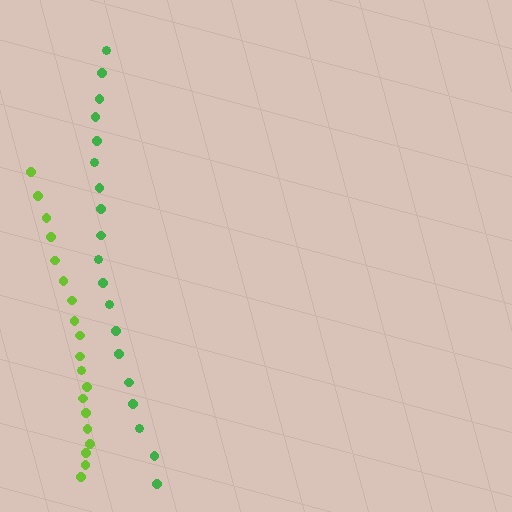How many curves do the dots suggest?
There are 2 distinct paths.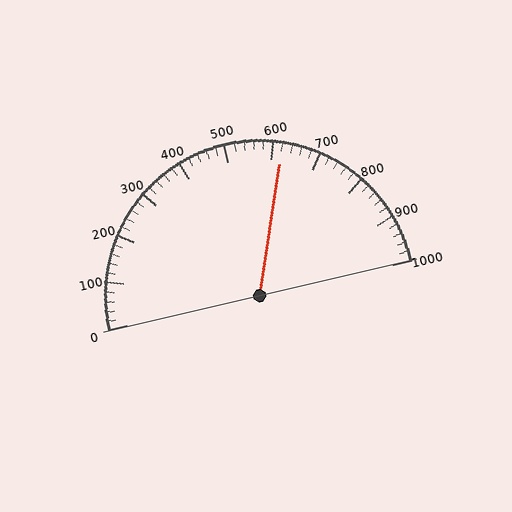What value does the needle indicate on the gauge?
The needle indicates approximately 620.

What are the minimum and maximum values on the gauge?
The gauge ranges from 0 to 1000.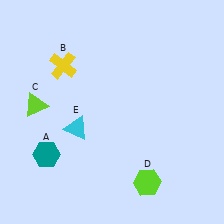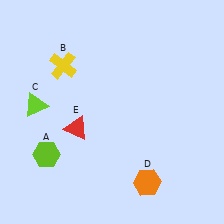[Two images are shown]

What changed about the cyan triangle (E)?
In Image 1, E is cyan. In Image 2, it changed to red.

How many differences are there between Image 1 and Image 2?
There are 3 differences between the two images.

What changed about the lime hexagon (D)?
In Image 1, D is lime. In Image 2, it changed to orange.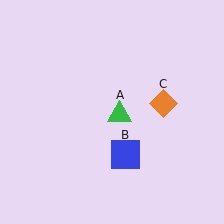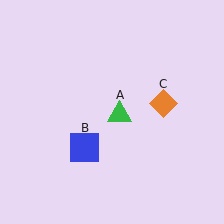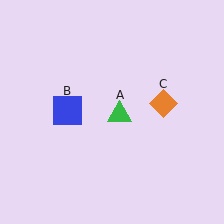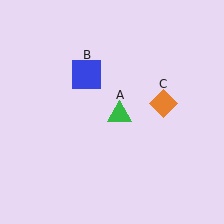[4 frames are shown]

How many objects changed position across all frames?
1 object changed position: blue square (object B).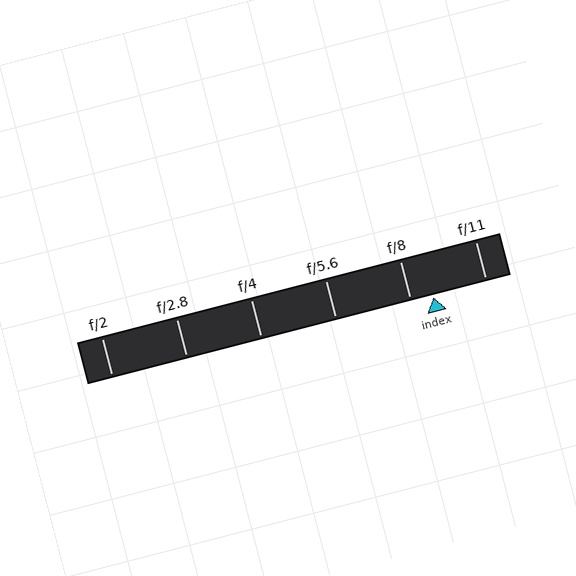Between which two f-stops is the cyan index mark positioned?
The index mark is between f/8 and f/11.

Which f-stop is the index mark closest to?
The index mark is closest to f/8.